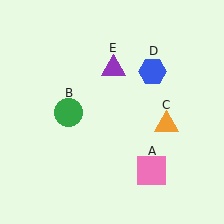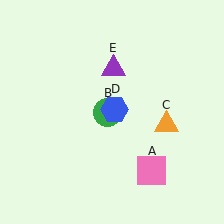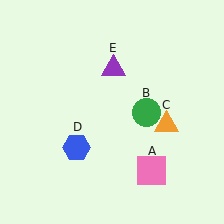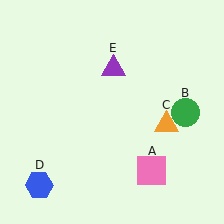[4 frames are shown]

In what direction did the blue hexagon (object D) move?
The blue hexagon (object D) moved down and to the left.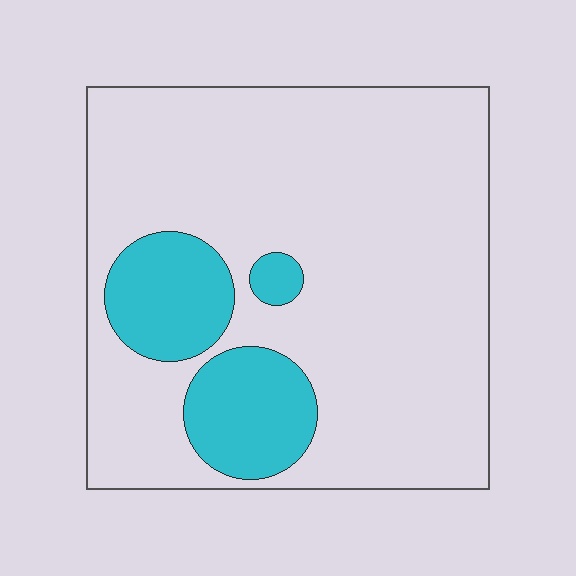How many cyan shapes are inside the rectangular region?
3.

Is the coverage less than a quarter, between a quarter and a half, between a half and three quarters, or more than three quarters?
Less than a quarter.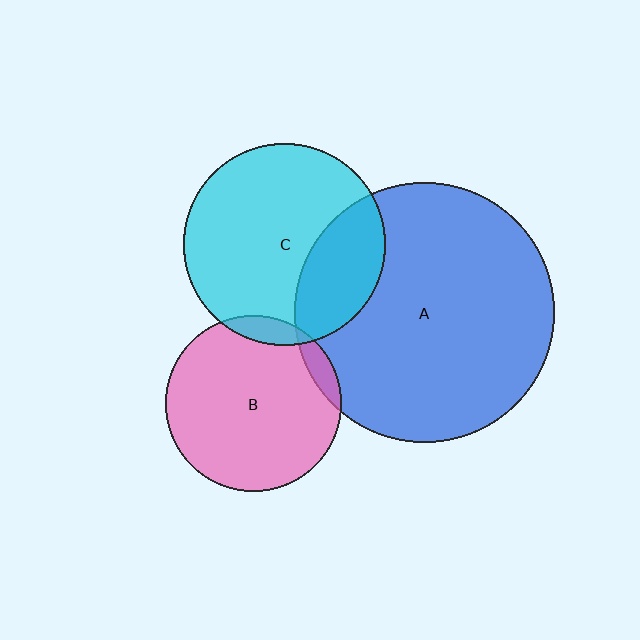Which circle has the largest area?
Circle A (blue).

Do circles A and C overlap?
Yes.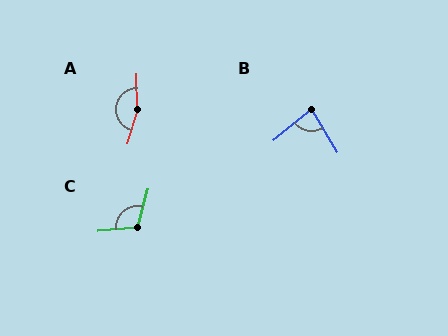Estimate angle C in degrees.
Approximately 111 degrees.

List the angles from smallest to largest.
B (82°), C (111°), A (163°).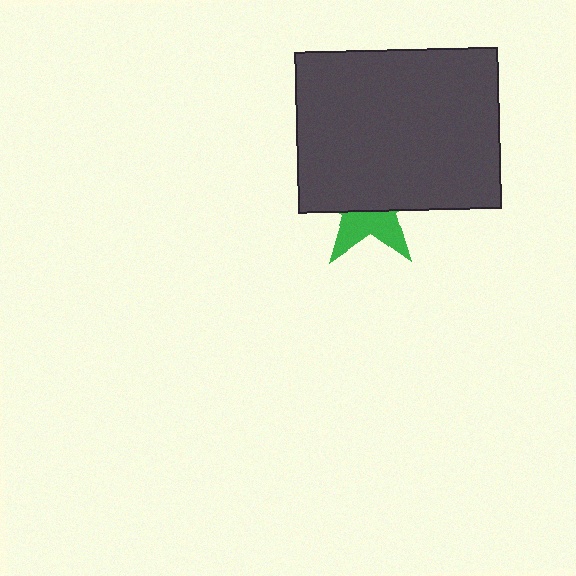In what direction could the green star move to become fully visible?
The green star could move down. That would shift it out from behind the dark gray rectangle entirely.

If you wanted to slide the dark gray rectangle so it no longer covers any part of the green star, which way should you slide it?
Slide it up — that is the most direct way to separate the two shapes.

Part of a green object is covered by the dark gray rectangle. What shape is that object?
It is a star.